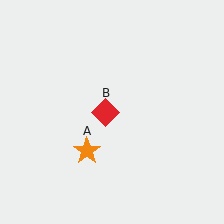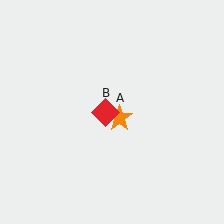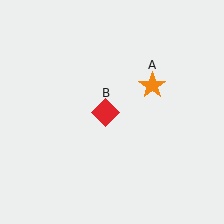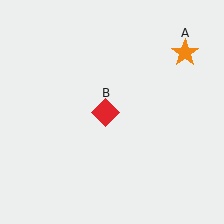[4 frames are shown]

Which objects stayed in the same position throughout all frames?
Red diamond (object B) remained stationary.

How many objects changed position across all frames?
1 object changed position: orange star (object A).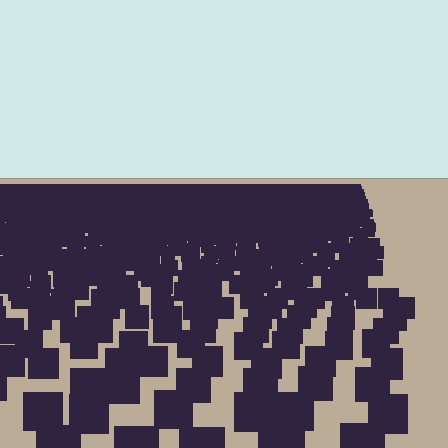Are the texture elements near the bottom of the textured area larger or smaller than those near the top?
Larger. Near the bottom, elements are closer to the viewer and appear at a bigger on-screen size.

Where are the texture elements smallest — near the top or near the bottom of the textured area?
Near the top.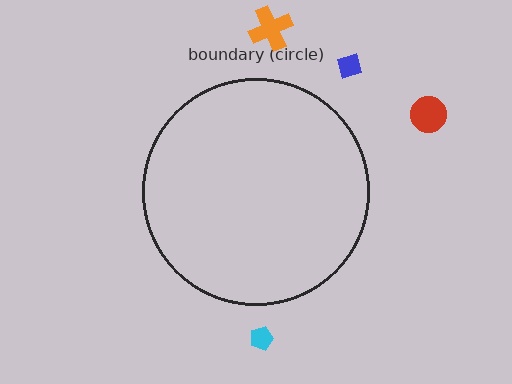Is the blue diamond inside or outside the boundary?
Outside.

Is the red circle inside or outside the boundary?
Outside.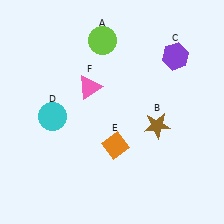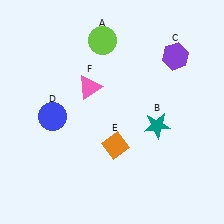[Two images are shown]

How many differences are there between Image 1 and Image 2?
There are 2 differences between the two images.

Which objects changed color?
B changed from brown to teal. D changed from cyan to blue.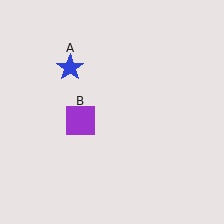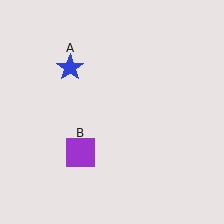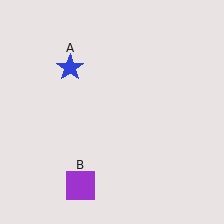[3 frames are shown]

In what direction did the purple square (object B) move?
The purple square (object B) moved down.